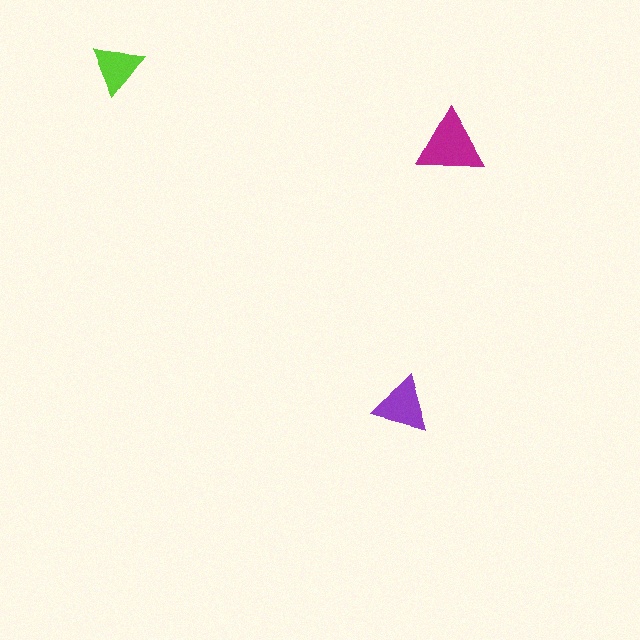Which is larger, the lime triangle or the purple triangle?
The purple one.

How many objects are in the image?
There are 3 objects in the image.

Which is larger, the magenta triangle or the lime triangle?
The magenta one.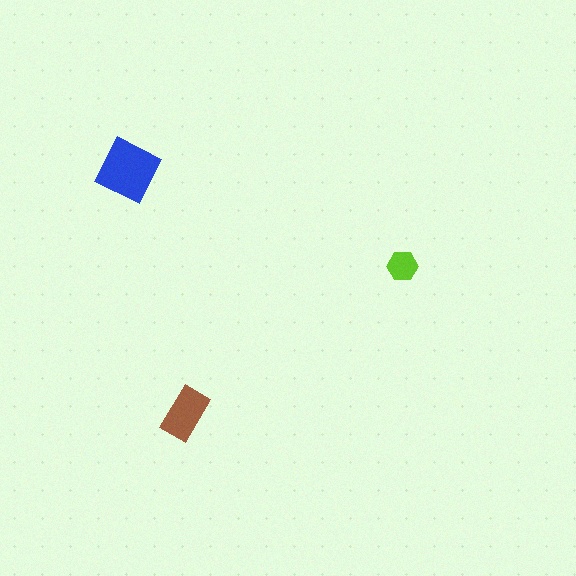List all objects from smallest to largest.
The lime hexagon, the brown rectangle, the blue square.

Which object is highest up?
The blue square is topmost.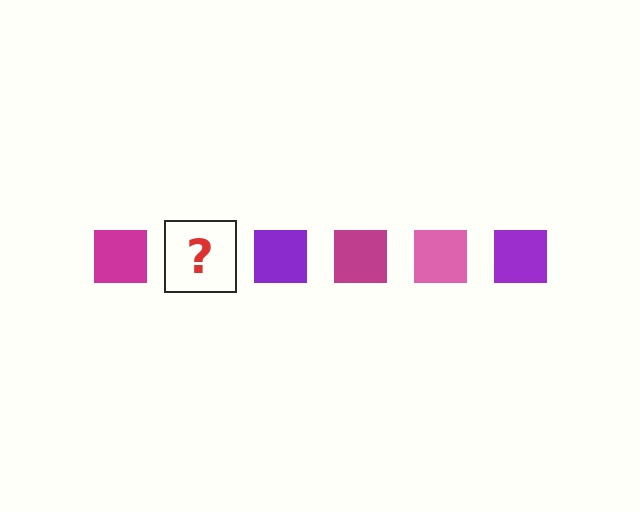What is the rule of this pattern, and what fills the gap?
The rule is that the pattern cycles through magenta, pink, purple squares. The gap should be filled with a pink square.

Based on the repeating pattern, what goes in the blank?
The blank should be a pink square.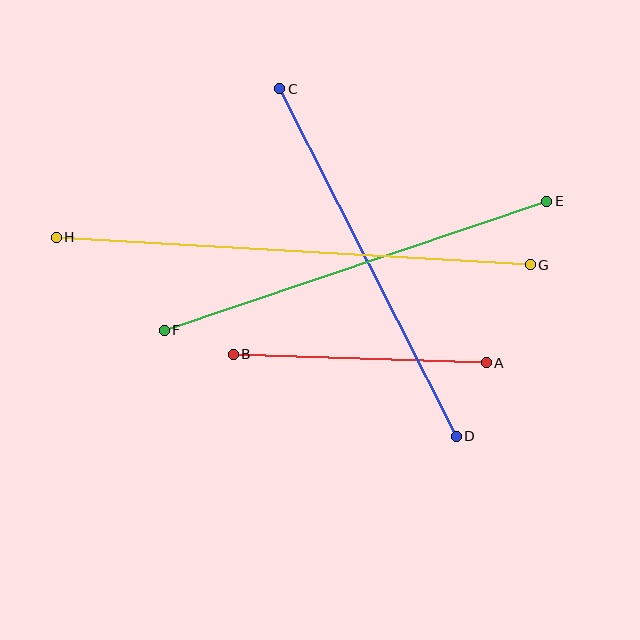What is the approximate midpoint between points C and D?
The midpoint is at approximately (368, 263) pixels.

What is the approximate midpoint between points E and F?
The midpoint is at approximately (355, 266) pixels.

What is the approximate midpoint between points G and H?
The midpoint is at approximately (293, 251) pixels.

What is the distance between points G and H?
The distance is approximately 475 pixels.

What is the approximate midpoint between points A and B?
The midpoint is at approximately (360, 358) pixels.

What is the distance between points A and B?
The distance is approximately 253 pixels.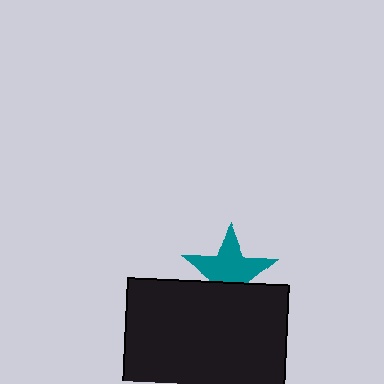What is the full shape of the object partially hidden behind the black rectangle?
The partially hidden object is a teal star.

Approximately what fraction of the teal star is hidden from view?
Roughly 35% of the teal star is hidden behind the black rectangle.